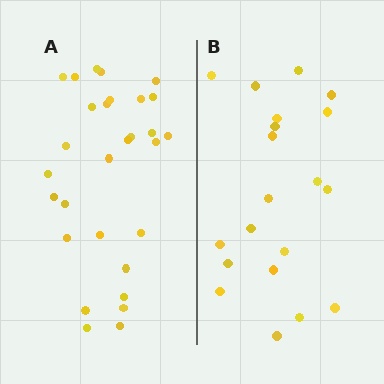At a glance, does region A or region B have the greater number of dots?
Region A (the left region) has more dots.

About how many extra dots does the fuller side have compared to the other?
Region A has roughly 8 or so more dots than region B.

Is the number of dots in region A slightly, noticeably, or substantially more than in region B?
Region A has substantially more. The ratio is roughly 1.4 to 1.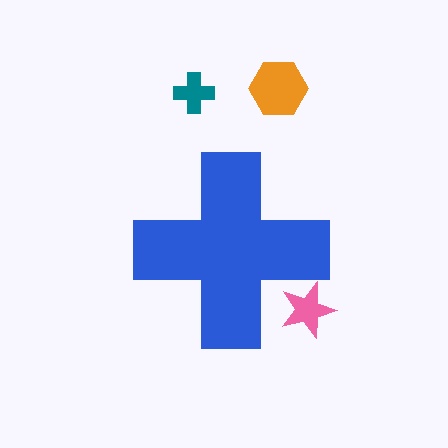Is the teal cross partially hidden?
No, the teal cross is fully visible.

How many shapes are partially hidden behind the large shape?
1 shape is partially hidden.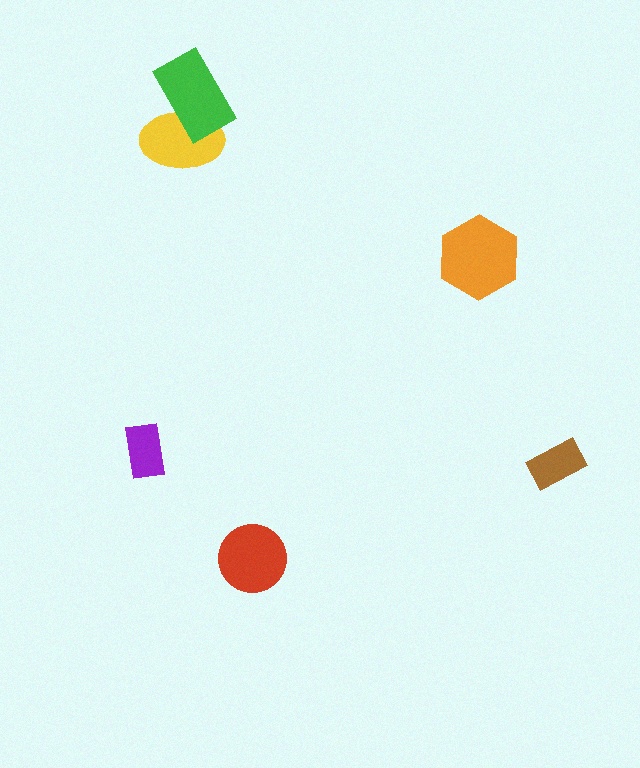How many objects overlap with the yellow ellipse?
1 object overlaps with the yellow ellipse.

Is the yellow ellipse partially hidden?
Yes, it is partially covered by another shape.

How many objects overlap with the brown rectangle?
0 objects overlap with the brown rectangle.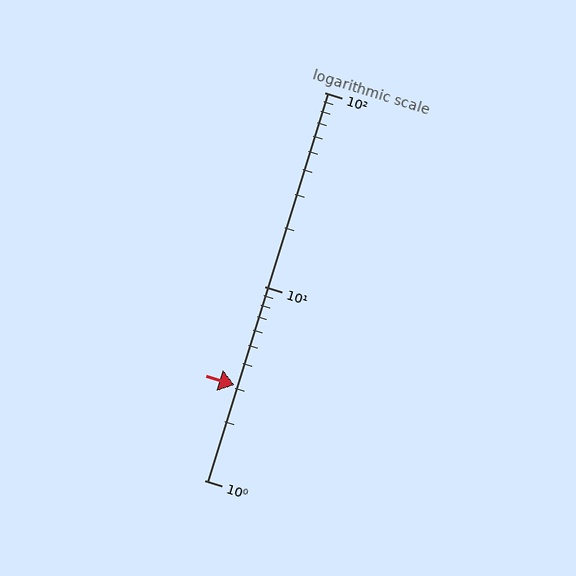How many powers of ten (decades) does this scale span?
The scale spans 2 decades, from 1 to 100.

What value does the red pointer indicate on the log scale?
The pointer indicates approximately 3.1.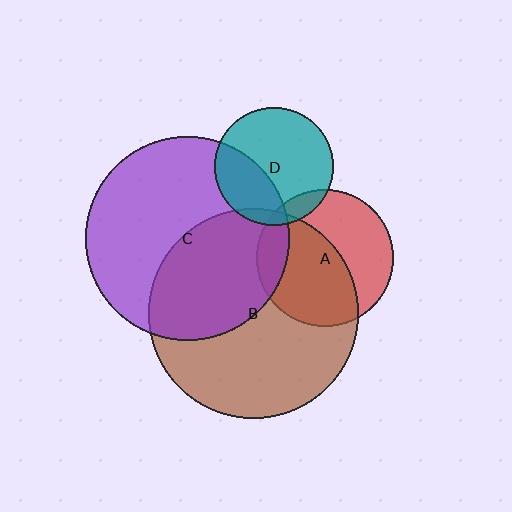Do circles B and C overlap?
Yes.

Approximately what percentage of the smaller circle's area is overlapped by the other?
Approximately 40%.